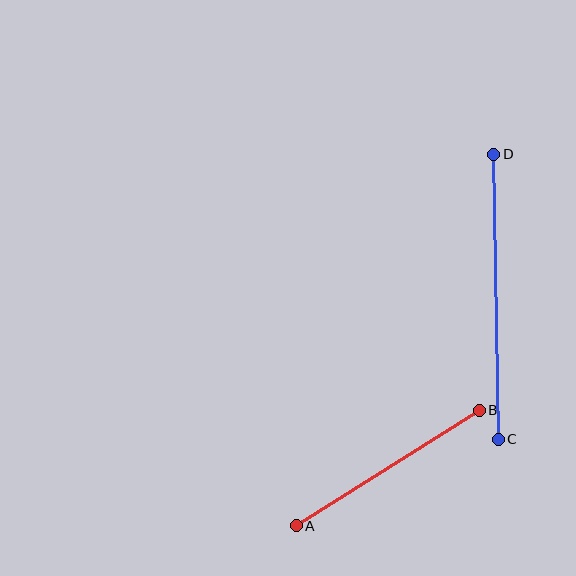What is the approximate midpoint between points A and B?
The midpoint is at approximately (388, 468) pixels.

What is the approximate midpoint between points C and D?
The midpoint is at approximately (496, 297) pixels.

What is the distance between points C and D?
The distance is approximately 285 pixels.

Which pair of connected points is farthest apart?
Points C and D are farthest apart.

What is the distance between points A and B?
The distance is approximately 216 pixels.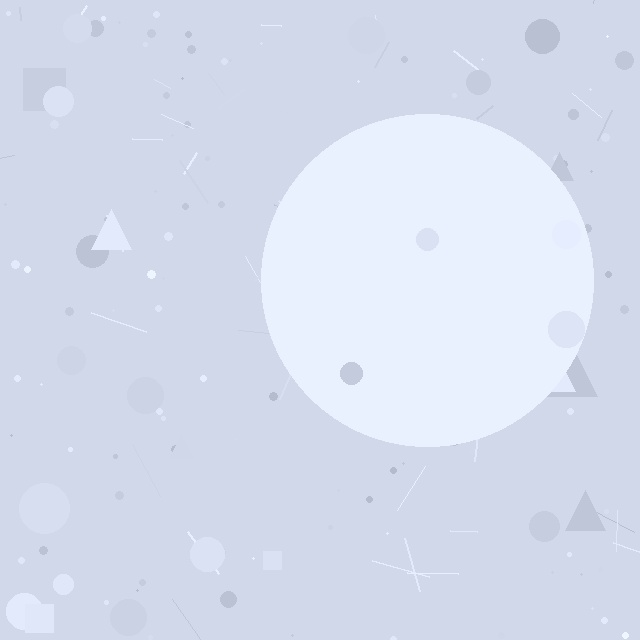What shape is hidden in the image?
A circle is hidden in the image.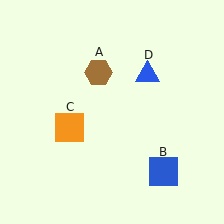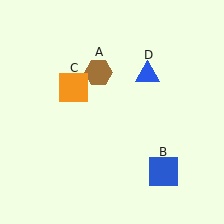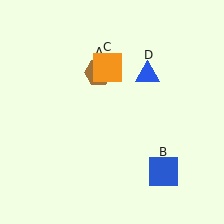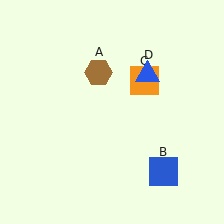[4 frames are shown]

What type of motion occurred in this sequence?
The orange square (object C) rotated clockwise around the center of the scene.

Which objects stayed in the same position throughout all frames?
Brown hexagon (object A) and blue square (object B) and blue triangle (object D) remained stationary.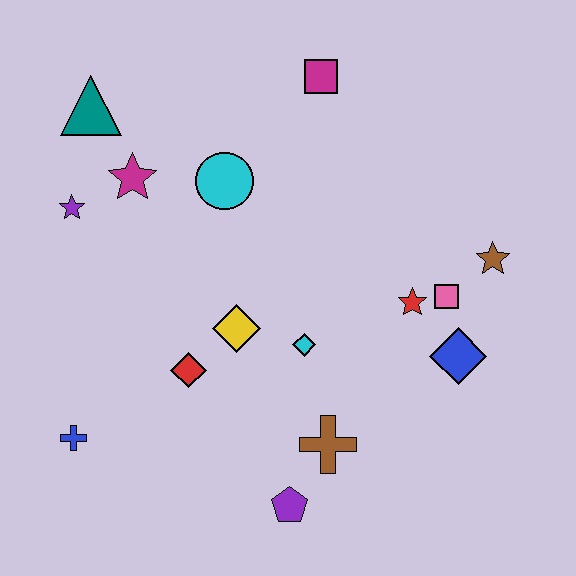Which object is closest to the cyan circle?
The magenta star is closest to the cyan circle.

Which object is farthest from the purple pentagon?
The teal triangle is farthest from the purple pentagon.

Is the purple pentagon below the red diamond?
Yes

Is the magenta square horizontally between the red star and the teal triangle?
Yes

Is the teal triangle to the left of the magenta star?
Yes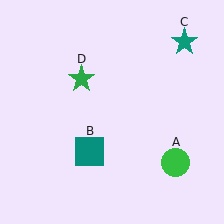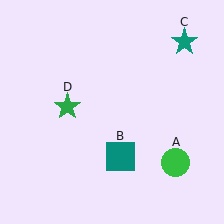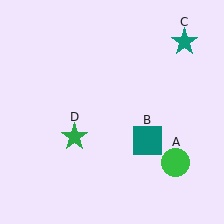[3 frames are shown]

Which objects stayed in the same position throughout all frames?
Green circle (object A) and teal star (object C) remained stationary.